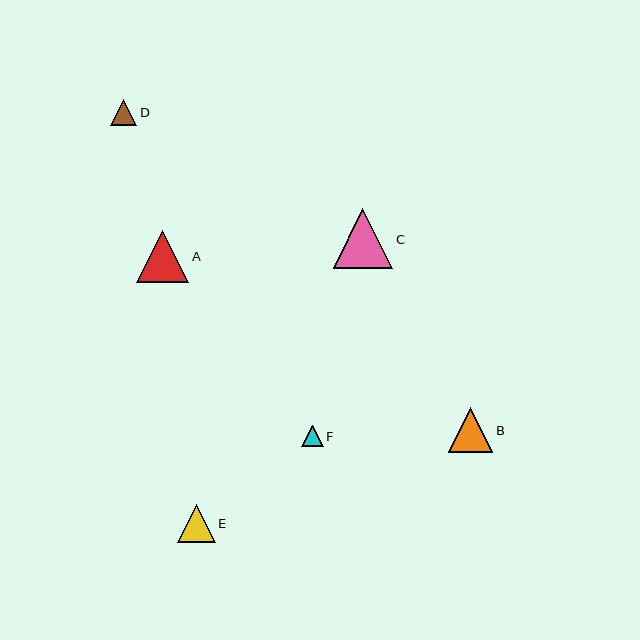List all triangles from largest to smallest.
From largest to smallest: C, A, B, E, D, F.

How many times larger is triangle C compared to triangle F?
Triangle C is approximately 2.8 times the size of triangle F.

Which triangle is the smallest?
Triangle F is the smallest with a size of approximately 22 pixels.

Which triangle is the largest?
Triangle C is the largest with a size of approximately 60 pixels.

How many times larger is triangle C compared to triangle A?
Triangle C is approximately 1.2 times the size of triangle A.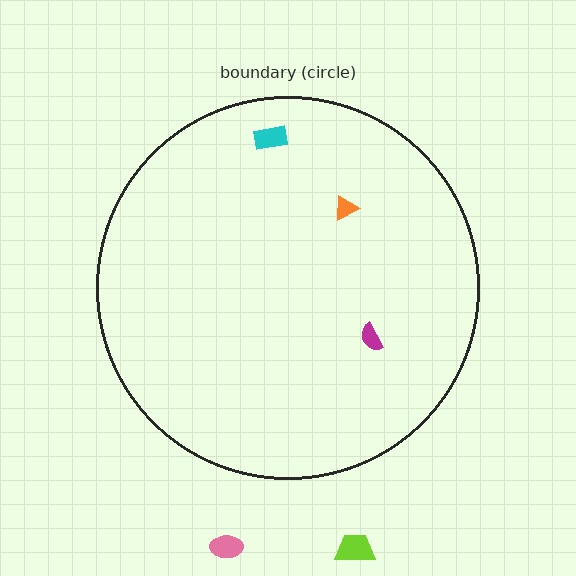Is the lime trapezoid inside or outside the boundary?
Outside.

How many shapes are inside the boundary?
3 inside, 2 outside.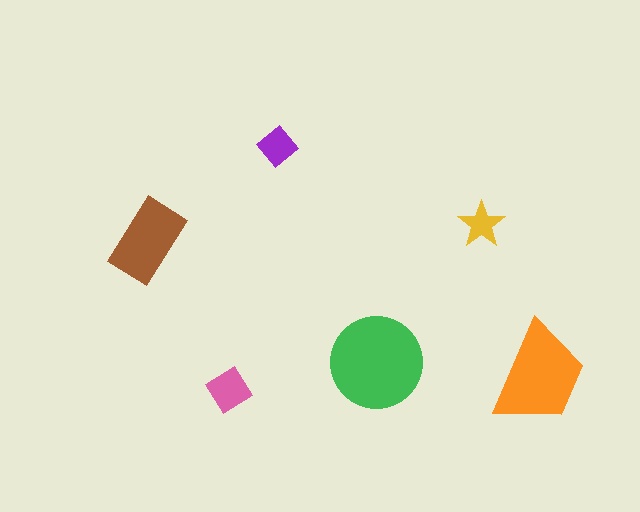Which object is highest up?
The purple diamond is topmost.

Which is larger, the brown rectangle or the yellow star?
The brown rectangle.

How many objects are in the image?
There are 6 objects in the image.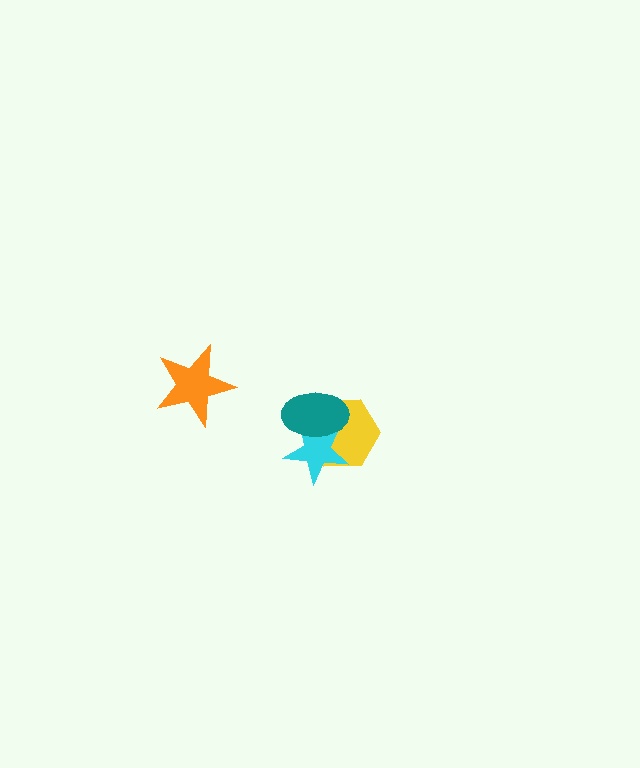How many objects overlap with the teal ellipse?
2 objects overlap with the teal ellipse.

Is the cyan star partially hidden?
Yes, it is partially covered by another shape.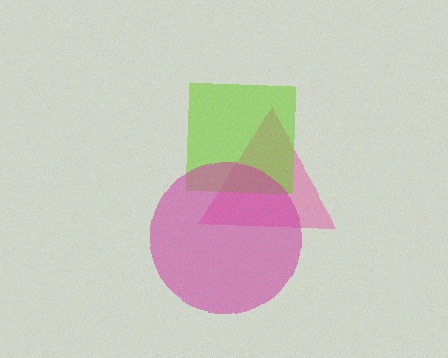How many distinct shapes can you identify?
There are 3 distinct shapes: a pink triangle, a lime square, a magenta circle.